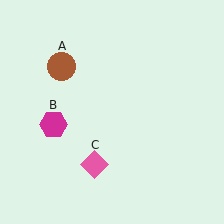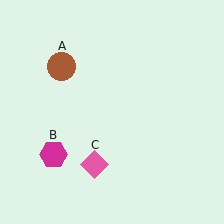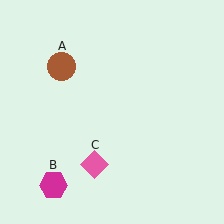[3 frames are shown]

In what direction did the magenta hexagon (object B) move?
The magenta hexagon (object B) moved down.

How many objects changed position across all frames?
1 object changed position: magenta hexagon (object B).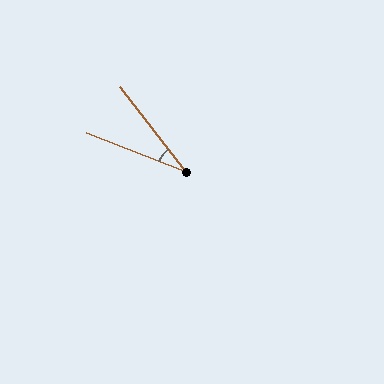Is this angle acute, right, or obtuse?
It is acute.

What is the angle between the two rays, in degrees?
Approximately 31 degrees.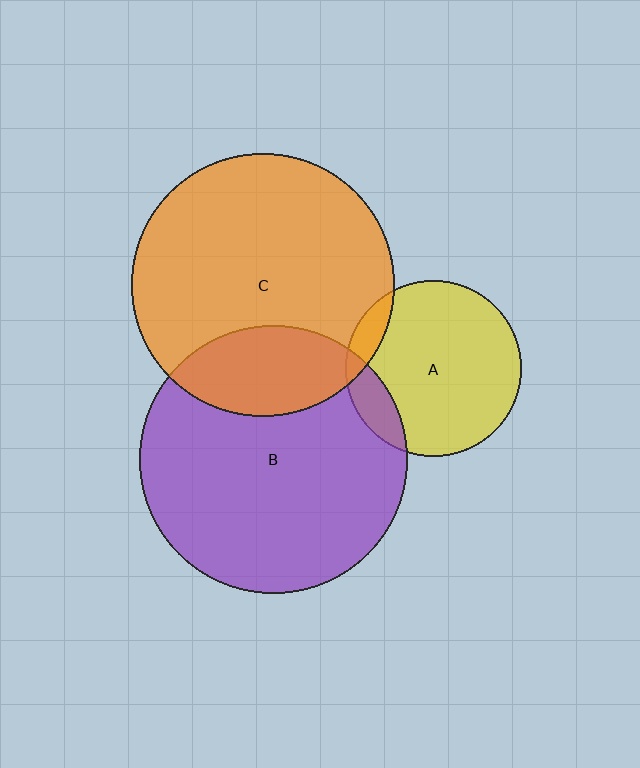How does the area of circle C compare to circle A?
Approximately 2.2 times.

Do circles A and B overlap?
Yes.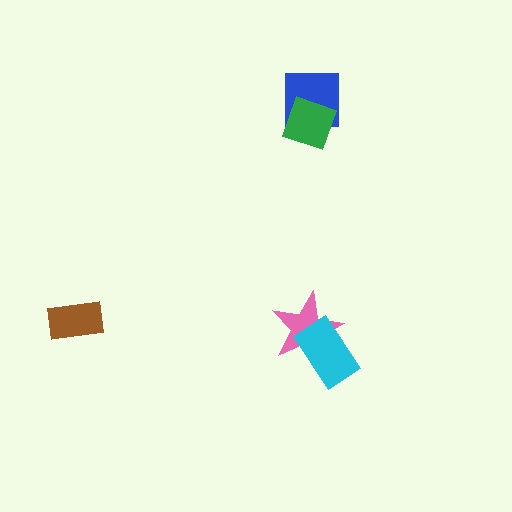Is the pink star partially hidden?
Yes, it is partially covered by another shape.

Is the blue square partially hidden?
Yes, it is partially covered by another shape.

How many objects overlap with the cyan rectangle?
1 object overlaps with the cyan rectangle.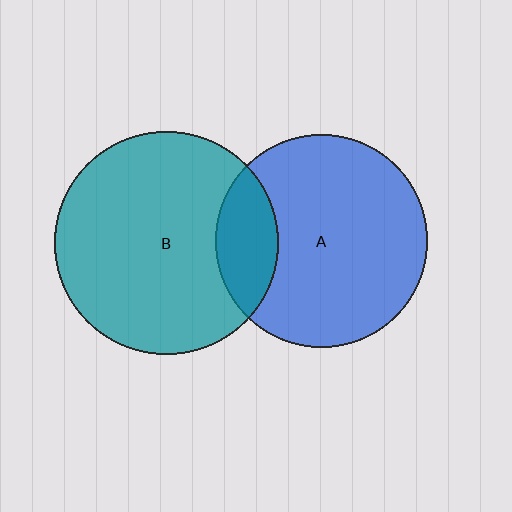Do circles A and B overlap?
Yes.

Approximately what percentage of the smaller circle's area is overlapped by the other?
Approximately 20%.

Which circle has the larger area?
Circle B (teal).